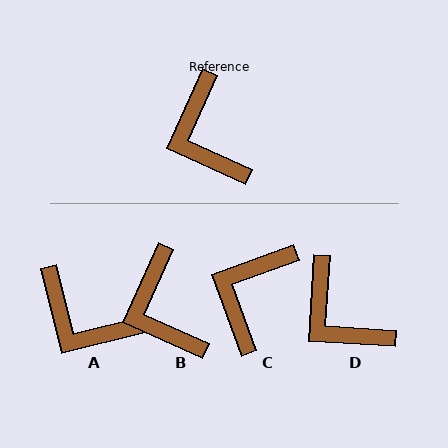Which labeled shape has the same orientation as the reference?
B.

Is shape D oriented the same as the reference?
No, it is off by about 21 degrees.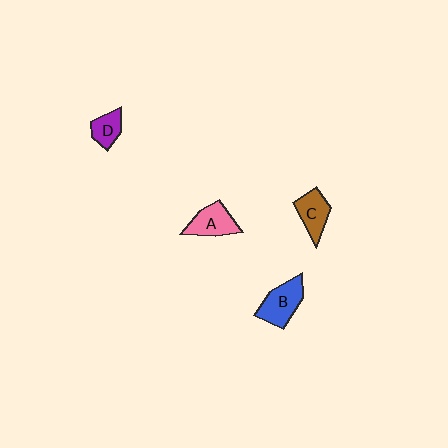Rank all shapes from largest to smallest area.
From largest to smallest: B (blue), A (pink), C (brown), D (purple).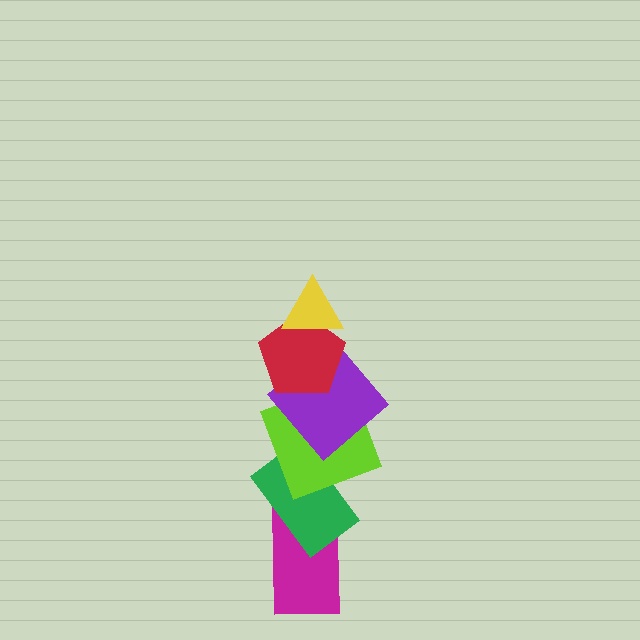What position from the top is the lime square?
The lime square is 4th from the top.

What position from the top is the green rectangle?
The green rectangle is 5th from the top.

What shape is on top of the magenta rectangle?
The green rectangle is on top of the magenta rectangle.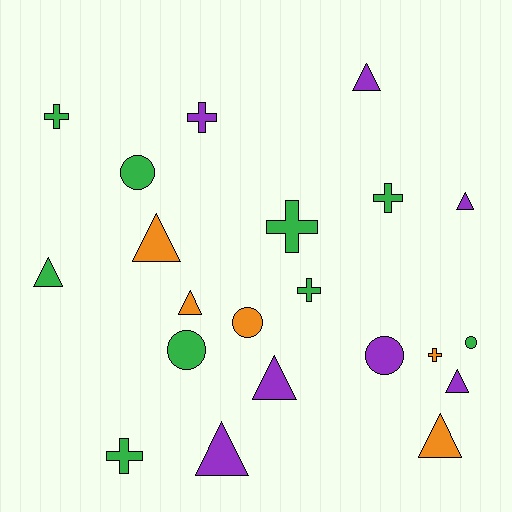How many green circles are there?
There are 3 green circles.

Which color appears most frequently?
Green, with 9 objects.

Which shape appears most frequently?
Triangle, with 9 objects.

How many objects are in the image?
There are 21 objects.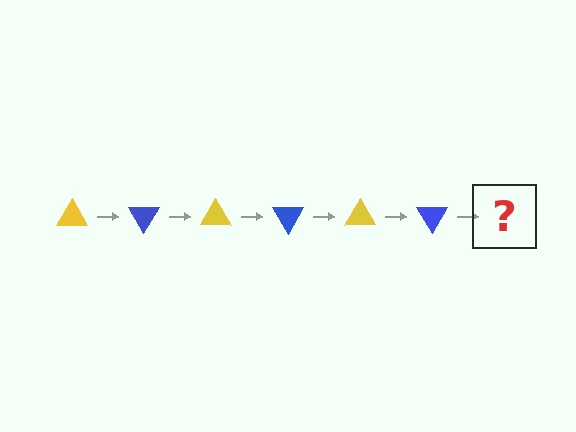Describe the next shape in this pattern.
It should be a yellow triangle, rotated 360 degrees from the start.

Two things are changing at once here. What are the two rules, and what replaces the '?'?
The two rules are that it rotates 60 degrees each step and the color cycles through yellow and blue. The '?' should be a yellow triangle, rotated 360 degrees from the start.